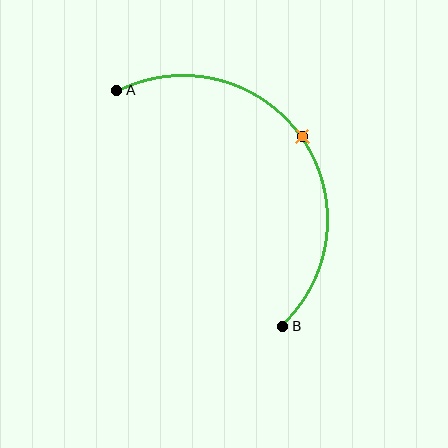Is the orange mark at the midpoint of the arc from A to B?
Yes. The orange mark lies on the arc at equal arc-length from both A and B — it is the arc midpoint.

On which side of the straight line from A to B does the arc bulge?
The arc bulges above and to the right of the straight line connecting A and B.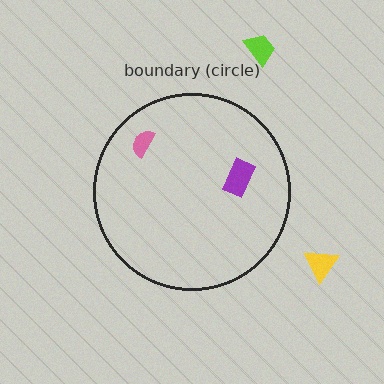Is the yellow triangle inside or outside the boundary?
Outside.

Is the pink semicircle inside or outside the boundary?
Inside.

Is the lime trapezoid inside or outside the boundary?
Outside.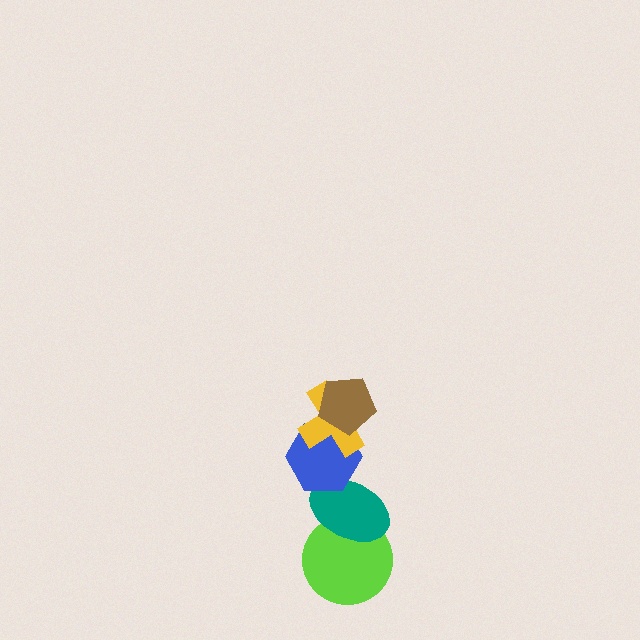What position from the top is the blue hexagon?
The blue hexagon is 3rd from the top.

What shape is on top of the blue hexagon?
The yellow cross is on top of the blue hexagon.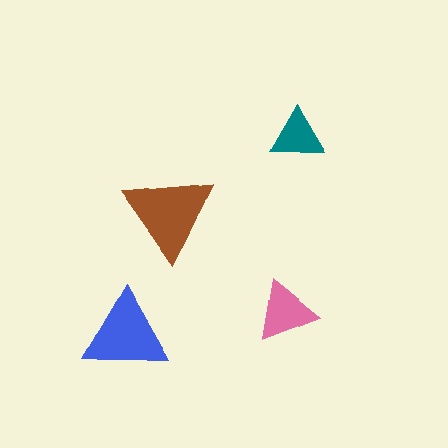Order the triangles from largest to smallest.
the brown one, the blue one, the pink one, the teal one.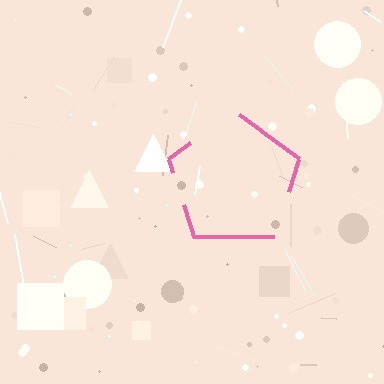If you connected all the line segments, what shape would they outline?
They would outline a pentagon.